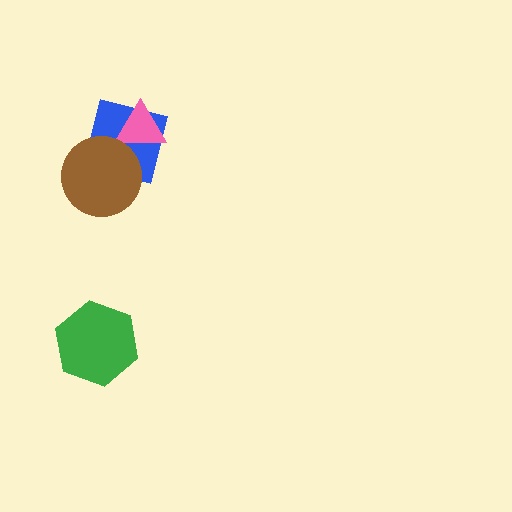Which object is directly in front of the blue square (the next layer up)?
The pink triangle is directly in front of the blue square.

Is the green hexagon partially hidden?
No, no other shape covers it.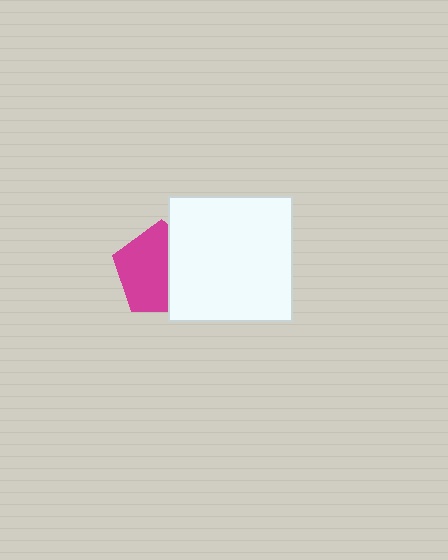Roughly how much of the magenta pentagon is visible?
About half of it is visible (roughly 59%).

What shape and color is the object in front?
The object in front is a white square.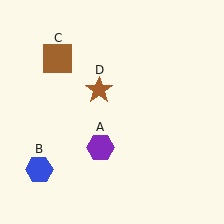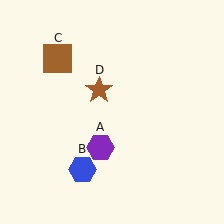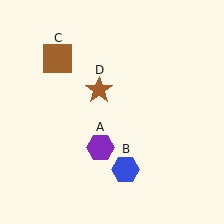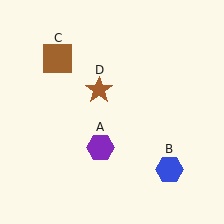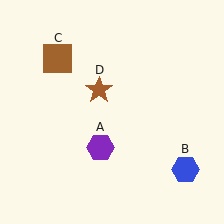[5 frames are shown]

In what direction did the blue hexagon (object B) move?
The blue hexagon (object B) moved right.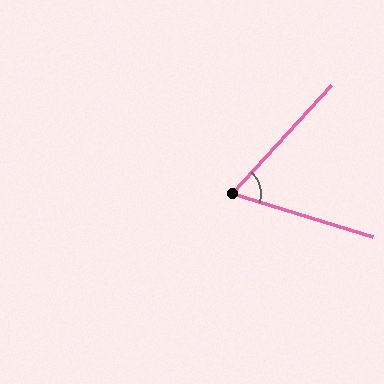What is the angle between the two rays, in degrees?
Approximately 64 degrees.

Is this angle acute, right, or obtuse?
It is acute.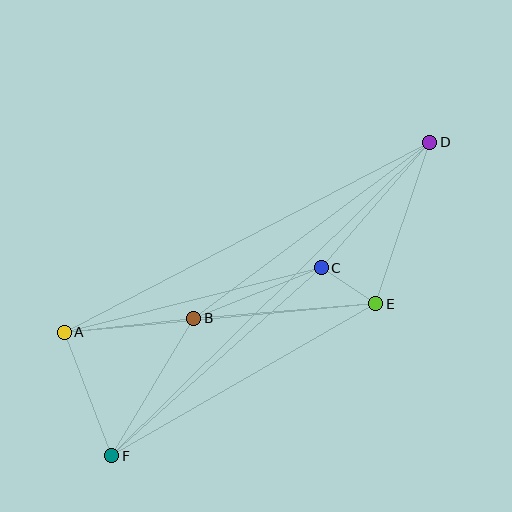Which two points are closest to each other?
Points C and E are closest to each other.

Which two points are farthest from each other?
Points D and F are farthest from each other.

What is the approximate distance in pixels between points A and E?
The distance between A and E is approximately 313 pixels.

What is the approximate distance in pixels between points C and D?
The distance between C and D is approximately 166 pixels.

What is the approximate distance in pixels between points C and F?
The distance between C and F is approximately 281 pixels.